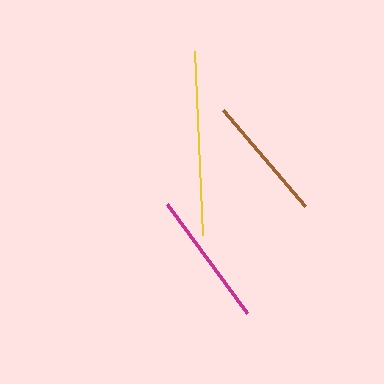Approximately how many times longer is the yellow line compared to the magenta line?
The yellow line is approximately 1.4 times the length of the magenta line.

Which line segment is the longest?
The yellow line is the longest at approximately 184 pixels.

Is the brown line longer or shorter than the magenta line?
The magenta line is longer than the brown line.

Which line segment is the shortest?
The brown line is the shortest at approximately 126 pixels.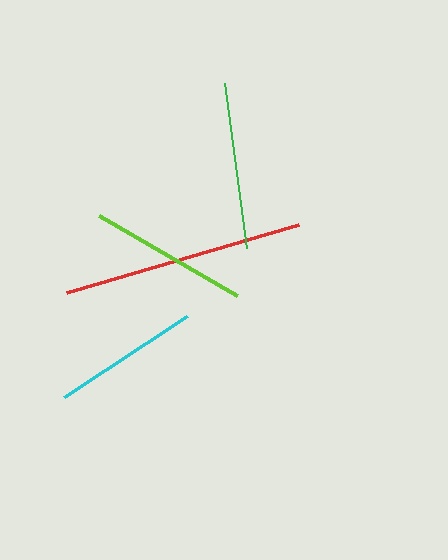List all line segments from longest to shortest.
From longest to shortest: red, green, lime, cyan.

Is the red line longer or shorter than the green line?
The red line is longer than the green line.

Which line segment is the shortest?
The cyan line is the shortest at approximately 148 pixels.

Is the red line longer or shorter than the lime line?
The red line is longer than the lime line.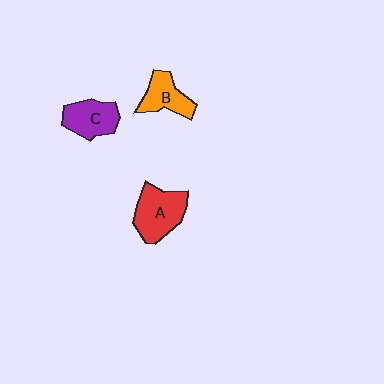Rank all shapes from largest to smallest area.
From largest to smallest: A (red), C (purple), B (orange).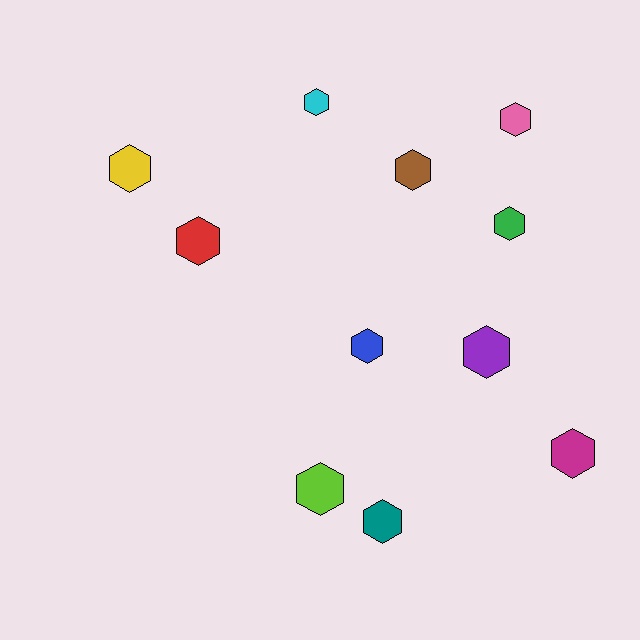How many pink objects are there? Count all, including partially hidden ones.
There is 1 pink object.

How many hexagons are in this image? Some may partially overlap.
There are 11 hexagons.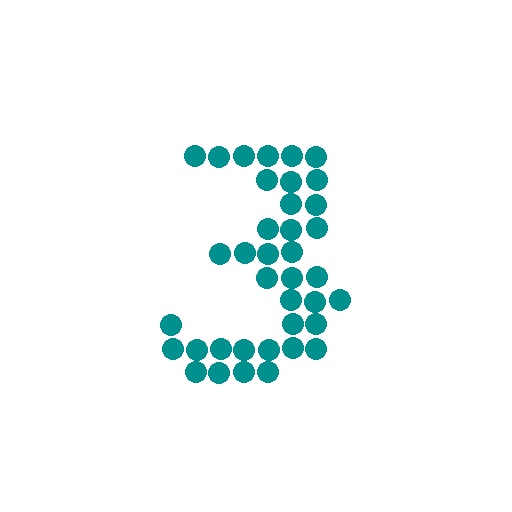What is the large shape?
The large shape is the digit 3.